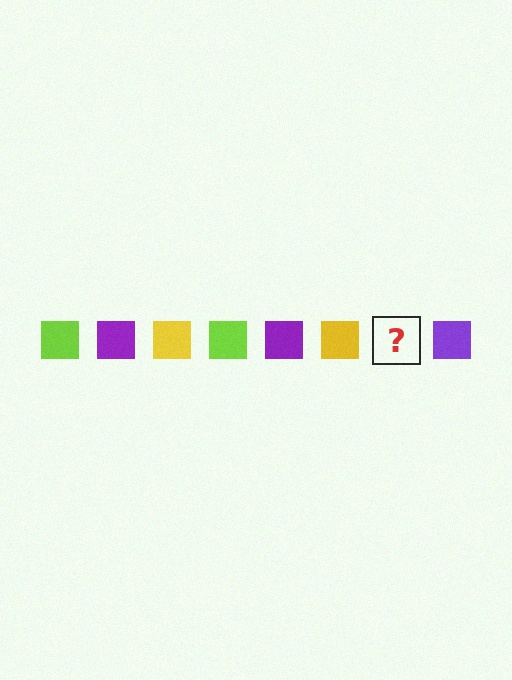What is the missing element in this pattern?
The missing element is a lime square.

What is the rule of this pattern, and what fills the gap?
The rule is that the pattern cycles through lime, purple, yellow squares. The gap should be filled with a lime square.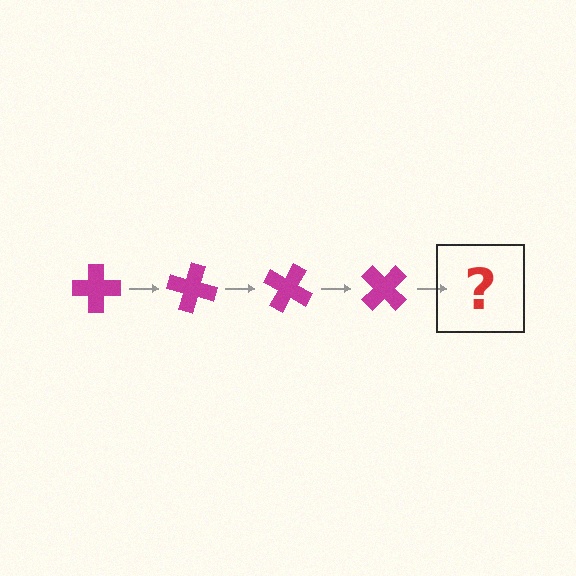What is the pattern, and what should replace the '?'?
The pattern is that the cross rotates 15 degrees each step. The '?' should be a magenta cross rotated 60 degrees.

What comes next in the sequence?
The next element should be a magenta cross rotated 60 degrees.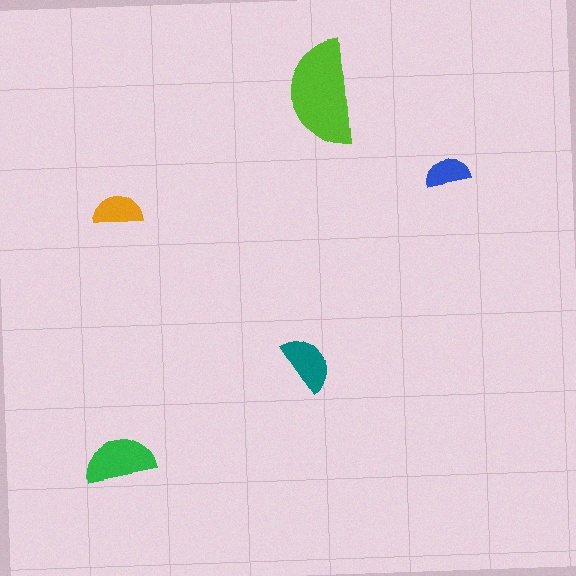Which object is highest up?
The lime semicircle is topmost.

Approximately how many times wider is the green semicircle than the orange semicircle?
About 1.5 times wider.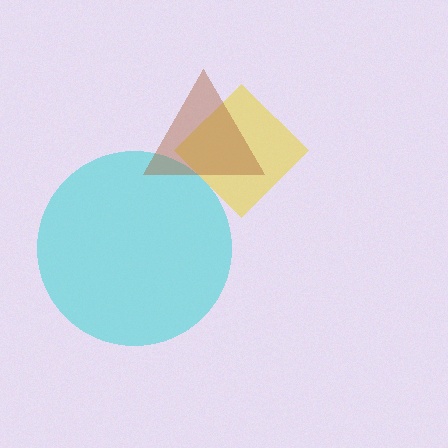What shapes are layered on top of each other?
The layered shapes are: a cyan circle, a yellow diamond, a brown triangle.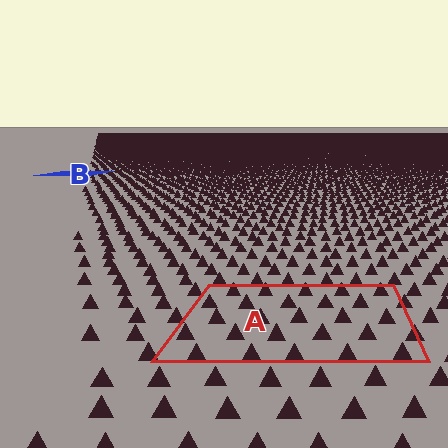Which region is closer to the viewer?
Region A is closer. The texture elements there are larger and more spread out.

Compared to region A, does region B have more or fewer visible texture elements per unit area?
Region B has more texture elements per unit area — they are packed more densely because it is farther away.